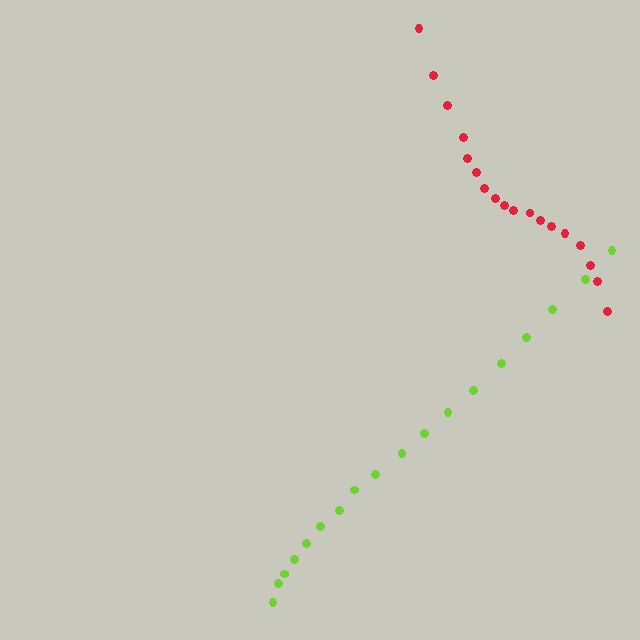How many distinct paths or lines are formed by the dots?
There are 2 distinct paths.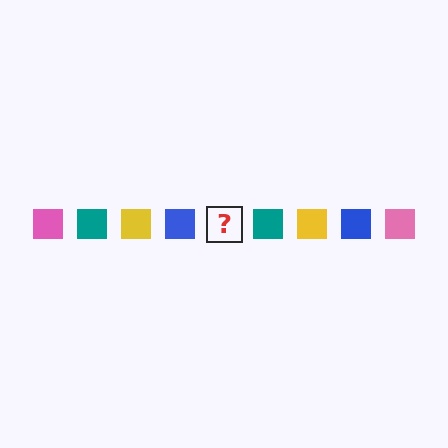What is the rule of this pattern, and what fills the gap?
The rule is that the pattern cycles through pink, teal, yellow, blue squares. The gap should be filled with a pink square.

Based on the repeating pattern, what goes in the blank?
The blank should be a pink square.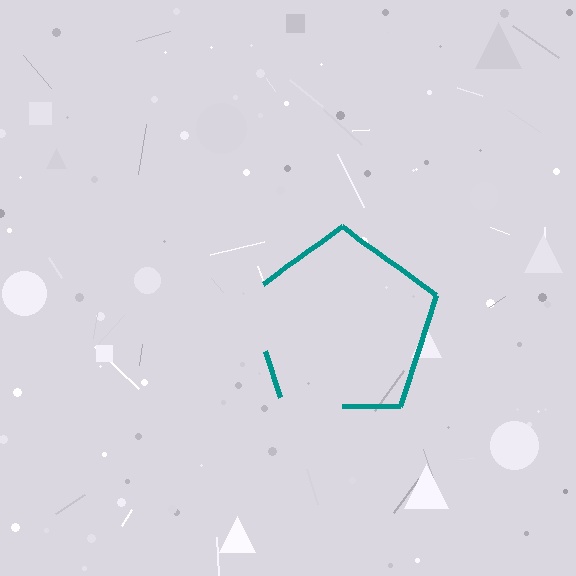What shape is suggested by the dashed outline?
The dashed outline suggests a pentagon.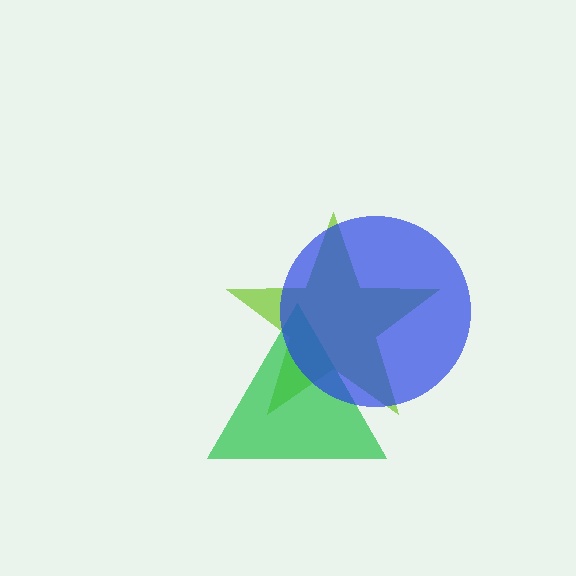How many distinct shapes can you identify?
There are 3 distinct shapes: a lime star, a green triangle, a blue circle.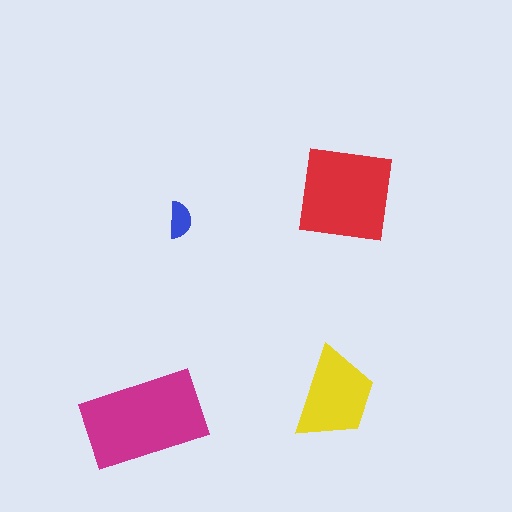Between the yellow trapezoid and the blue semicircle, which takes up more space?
The yellow trapezoid.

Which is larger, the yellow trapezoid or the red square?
The red square.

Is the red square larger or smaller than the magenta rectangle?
Smaller.